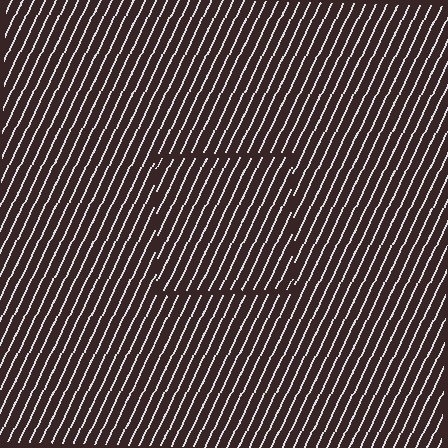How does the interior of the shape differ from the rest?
The interior of the shape contains the same grating, shifted by half a period — the contour is defined by the phase discontinuity where line-ends from the inner and outer gratings abut.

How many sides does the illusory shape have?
4 sides — the line-ends trace a square.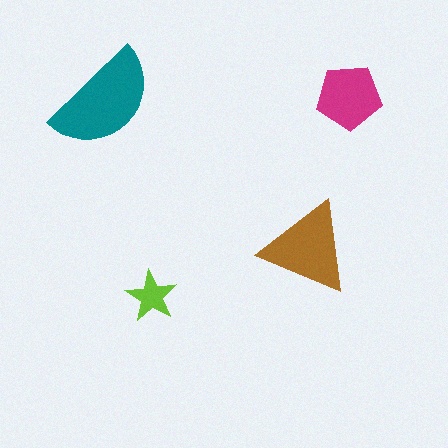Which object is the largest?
The teal semicircle.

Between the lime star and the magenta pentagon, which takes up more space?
The magenta pentagon.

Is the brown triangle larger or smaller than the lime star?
Larger.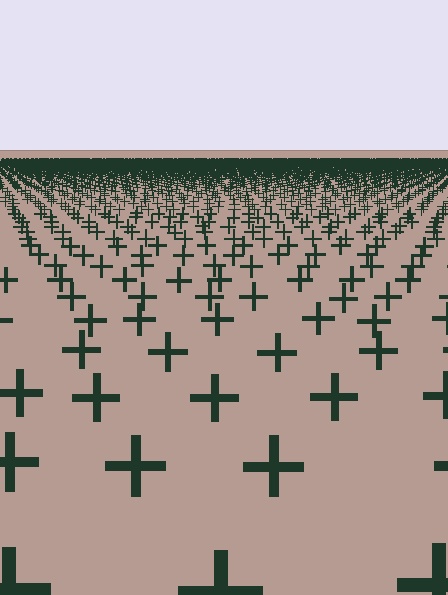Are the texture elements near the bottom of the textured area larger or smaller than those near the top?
Larger. Near the bottom, elements are closer to the viewer and appear at a bigger on-screen size.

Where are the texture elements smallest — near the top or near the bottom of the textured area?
Near the top.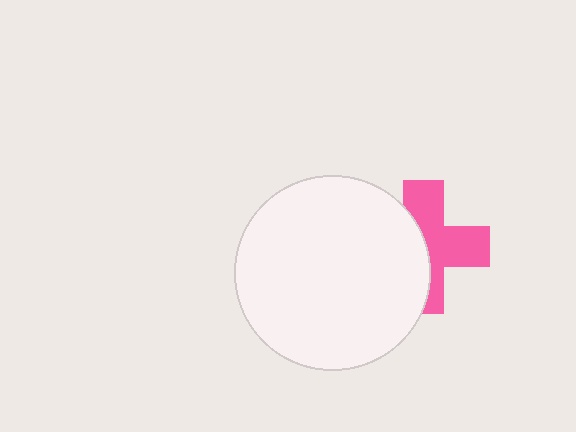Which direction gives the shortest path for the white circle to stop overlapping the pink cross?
Moving left gives the shortest separation.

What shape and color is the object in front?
The object in front is a white circle.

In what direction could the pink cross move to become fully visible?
The pink cross could move right. That would shift it out from behind the white circle entirely.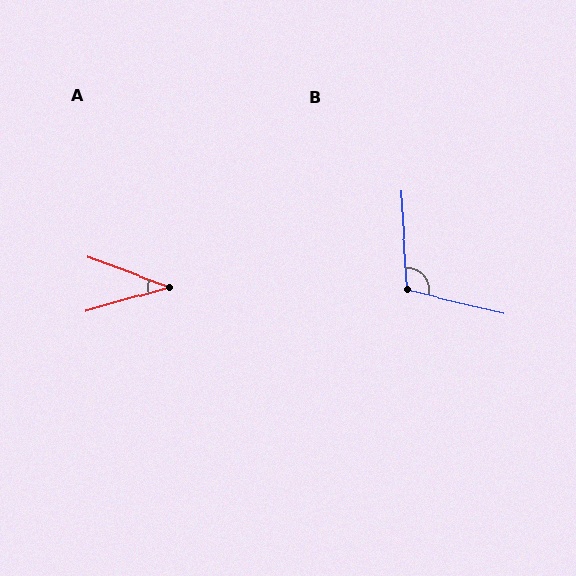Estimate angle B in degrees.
Approximately 107 degrees.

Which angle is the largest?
B, at approximately 107 degrees.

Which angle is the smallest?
A, at approximately 36 degrees.